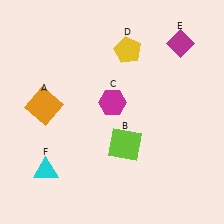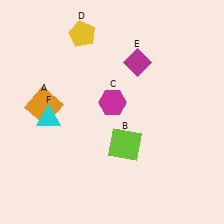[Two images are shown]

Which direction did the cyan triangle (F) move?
The cyan triangle (F) moved up.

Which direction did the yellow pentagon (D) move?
The yellow pentagon (D) moved left.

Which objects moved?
The objects that moved are: the yellow pentagon (D), the magenta diamond (E), the cyan triangle (F).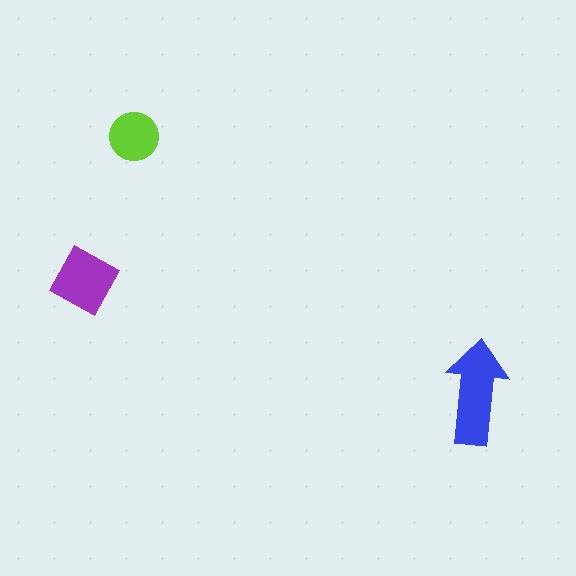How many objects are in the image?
There are 3 objects in the image.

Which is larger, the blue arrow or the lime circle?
The blue arrow.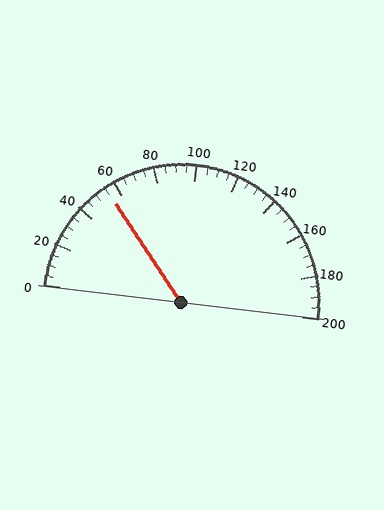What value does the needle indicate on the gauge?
The needle indicates approximately 55.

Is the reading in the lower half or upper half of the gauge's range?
The reading is in the lower half of the range (0 to 200).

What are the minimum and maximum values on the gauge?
The gauge ranges from 0 to 200.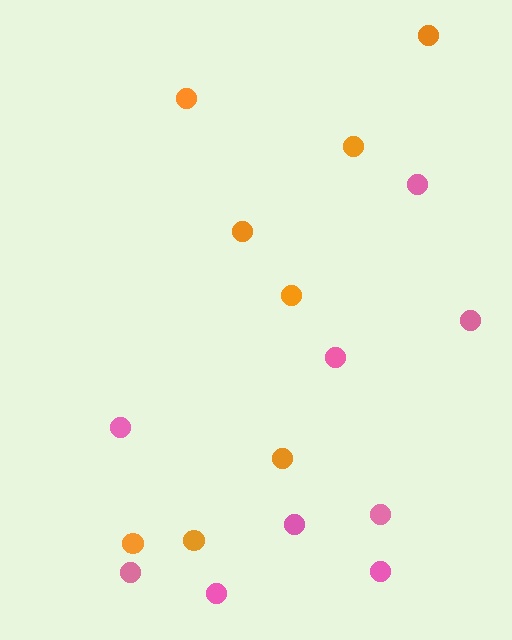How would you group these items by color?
There are 2 groups: one group of orange circles (8) and one group of pink circles (9).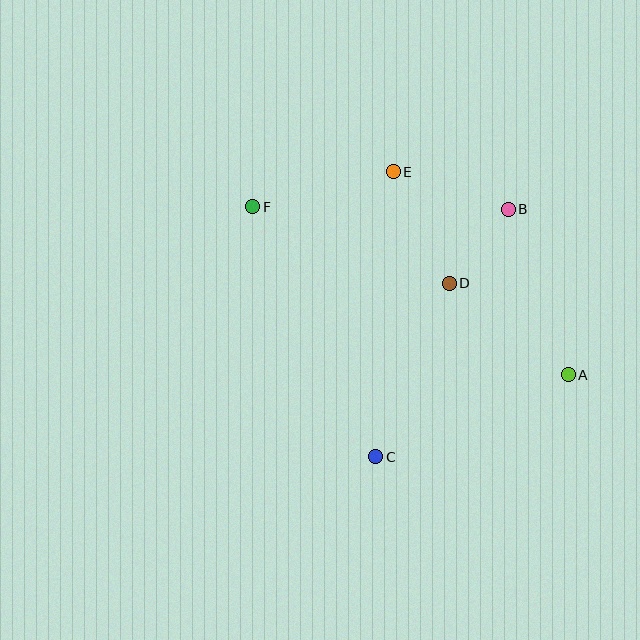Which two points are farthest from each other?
Points A and F are farthest from each other.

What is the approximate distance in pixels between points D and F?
The distance between D and F is approximately 211 pixels.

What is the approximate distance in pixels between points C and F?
The distance between C and F is approximately 278 pixels.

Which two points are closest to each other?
Points B and D are closest to each other.